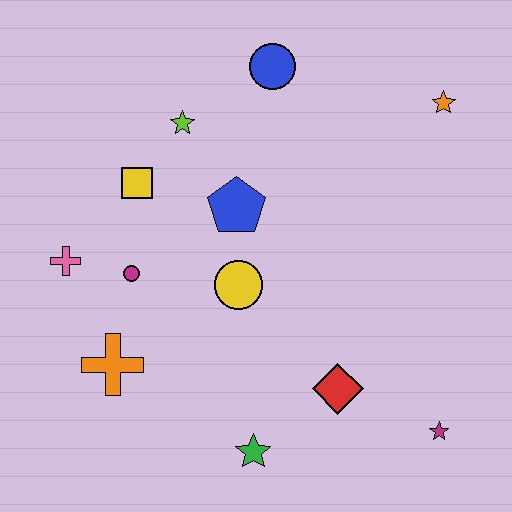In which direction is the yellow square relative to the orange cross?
The yellow square is above the orange cross.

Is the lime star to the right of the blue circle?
No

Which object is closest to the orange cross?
The magenta circle is closest to the orange cross.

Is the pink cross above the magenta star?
Yes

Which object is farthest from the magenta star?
The pink cross is farthest from the magenta star.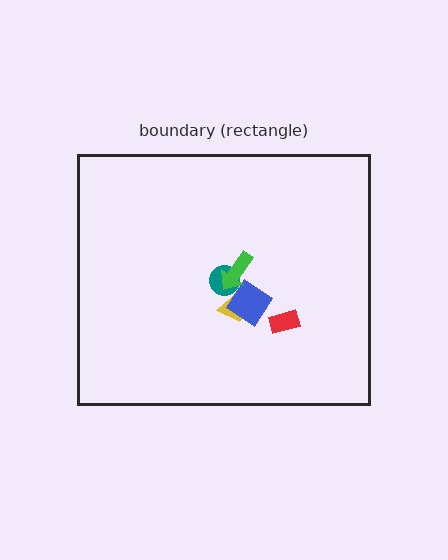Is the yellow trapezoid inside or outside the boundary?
Inside.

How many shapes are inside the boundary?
5 inside, 0 outside.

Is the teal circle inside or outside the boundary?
Inside.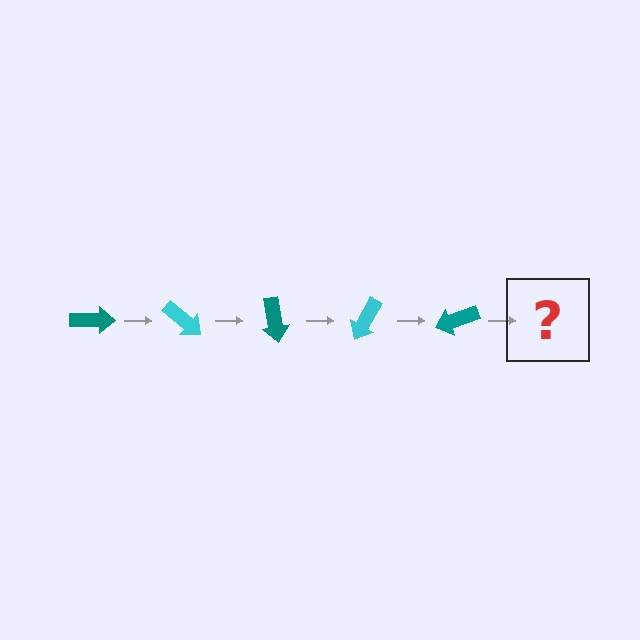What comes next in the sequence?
The next element should be a cyan arrow, rotated 200 degrees from the start.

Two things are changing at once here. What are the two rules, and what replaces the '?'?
The two rules are that it rotates 40 degrees each step and the color cycles through teal and cyan. The '?' should be a cyan arrow, rotated 200 degrees from the start.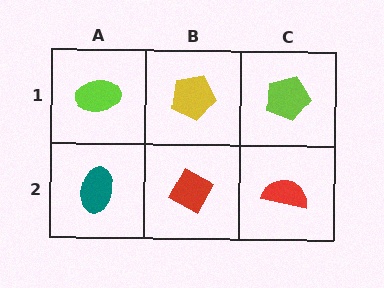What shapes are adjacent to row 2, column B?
A yellow pentagon (row 1, column B), a teal ellipse (row 2, column A), a red semicircle (row 2, column C).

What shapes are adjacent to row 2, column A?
A lime ellipse (row 1, column A), a red diamond (row 2, column B).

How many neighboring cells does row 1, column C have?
2.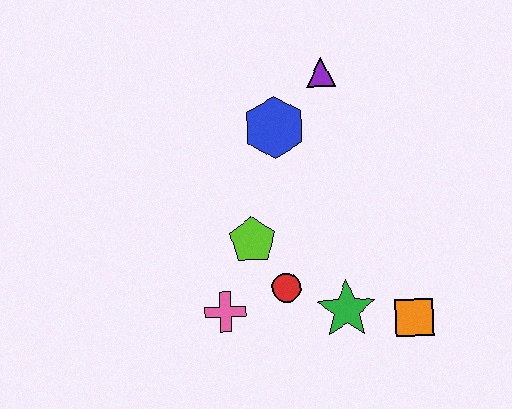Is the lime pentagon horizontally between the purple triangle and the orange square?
No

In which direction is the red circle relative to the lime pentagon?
The red circle is below the lime pentagon.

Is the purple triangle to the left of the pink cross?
No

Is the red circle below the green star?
No